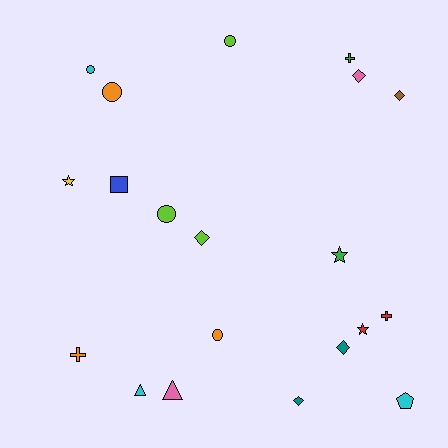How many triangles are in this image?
There are 2 triangles.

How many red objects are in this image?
There are 2 red objects.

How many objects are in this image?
There are 20 objects.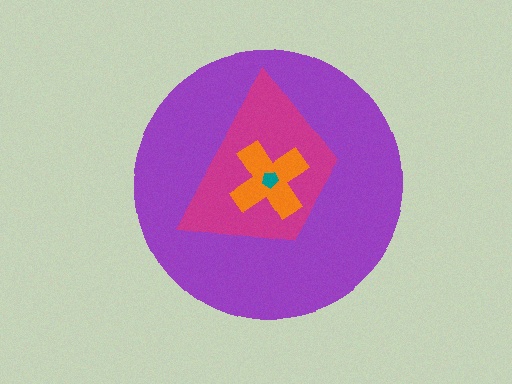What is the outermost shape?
The purple circle.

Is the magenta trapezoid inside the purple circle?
Yes.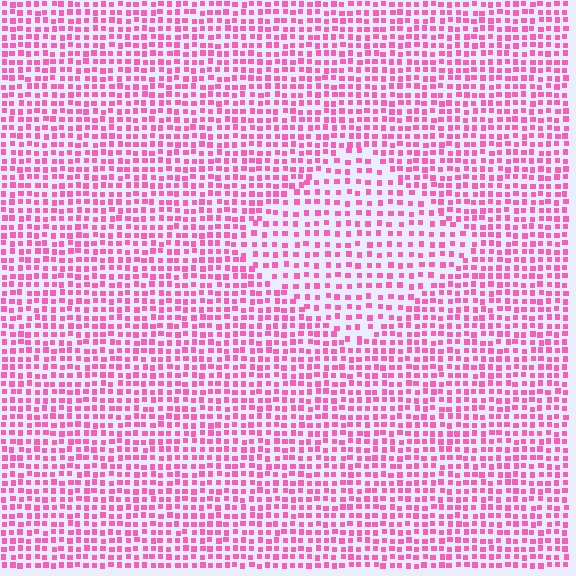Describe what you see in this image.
The image contains small pink elements arranged at two different densities. A diamond-shaped region is visible where the elements are less densely packed than the surrounding area.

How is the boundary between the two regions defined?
The boundary is defined by a change in element density (approximately 1.6x ratio). All elements are the same color, size, and shape.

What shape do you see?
I see a diamond.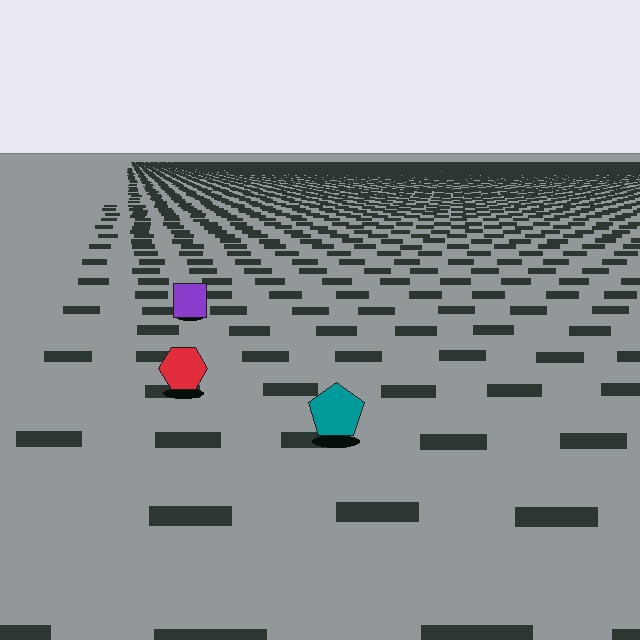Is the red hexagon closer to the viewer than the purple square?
Yes. The red hexagon is closer — you can tell from the texture gradient: the ground texture is coarser near it.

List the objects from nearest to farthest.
From nearest to farthest: the teal pentagon, the red hexagon, the purple square.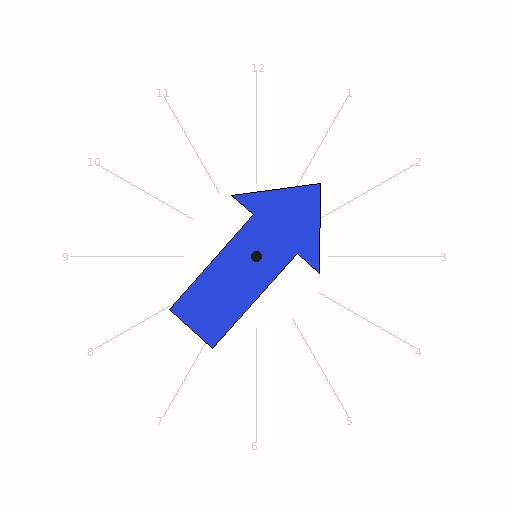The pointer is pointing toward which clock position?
Roughly 1 o'clock.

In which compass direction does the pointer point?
Northeast.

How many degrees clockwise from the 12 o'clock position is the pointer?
Approximately 42 degrees.